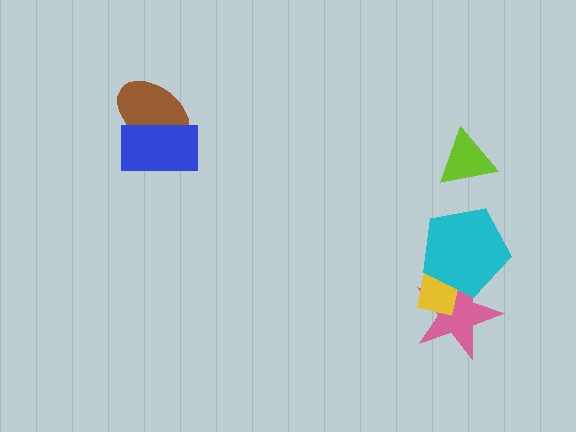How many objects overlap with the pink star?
2 objects overlap with the pink star.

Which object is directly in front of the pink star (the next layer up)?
The yellow square is directly in front of the pink star.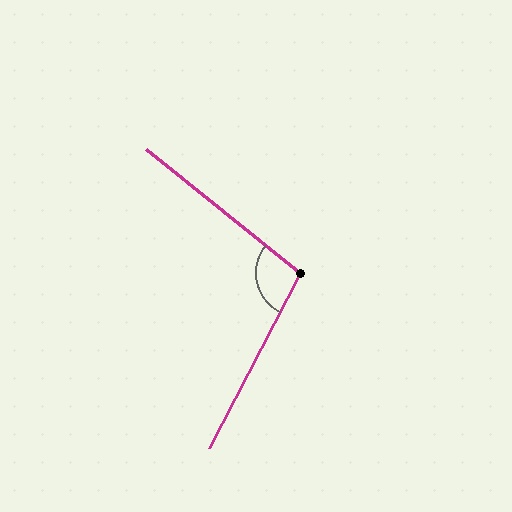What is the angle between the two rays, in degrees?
Approximately 102 degrees.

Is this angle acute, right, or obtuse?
It is obtuse.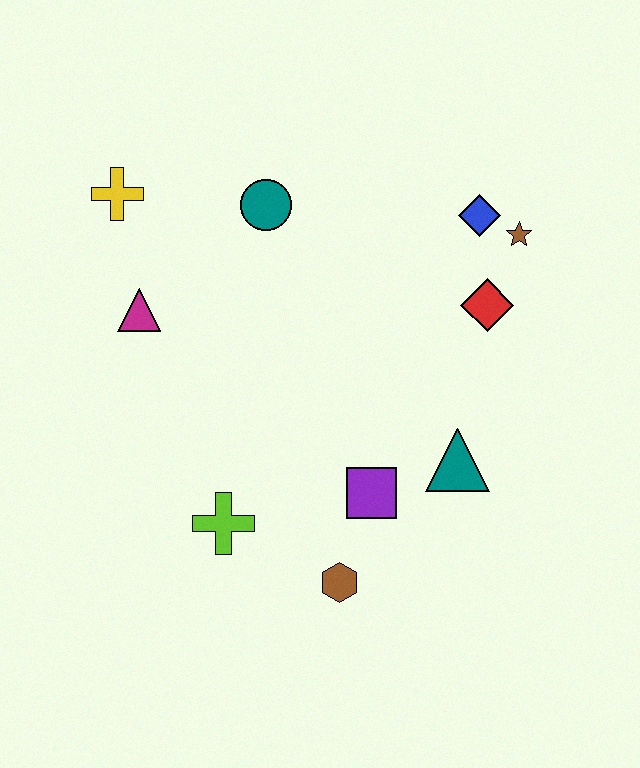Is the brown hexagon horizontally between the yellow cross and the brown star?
Yes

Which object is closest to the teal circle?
The yellow cross is closest to the teal circle.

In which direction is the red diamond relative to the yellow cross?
The red diamond is to the right of the yellow cross.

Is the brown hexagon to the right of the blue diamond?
No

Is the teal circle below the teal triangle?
No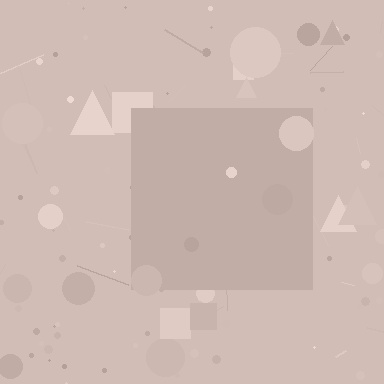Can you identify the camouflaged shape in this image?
The camouflaged shape is a square.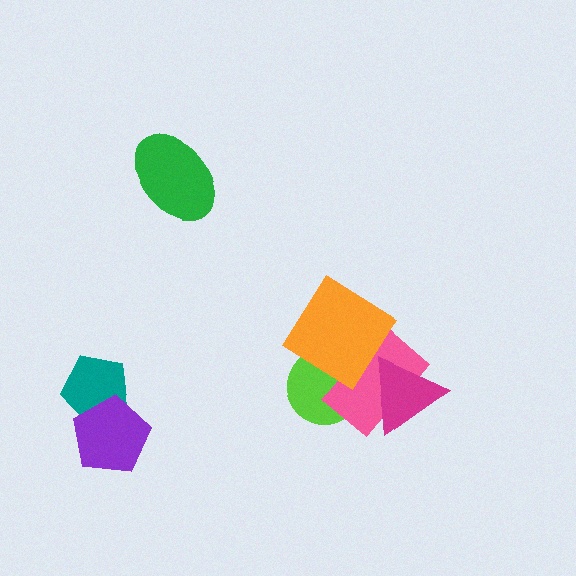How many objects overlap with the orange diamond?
2 objects overlap with the orange diamond.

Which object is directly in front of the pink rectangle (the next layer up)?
The orange diamond is directly in front of the pink rectangle.